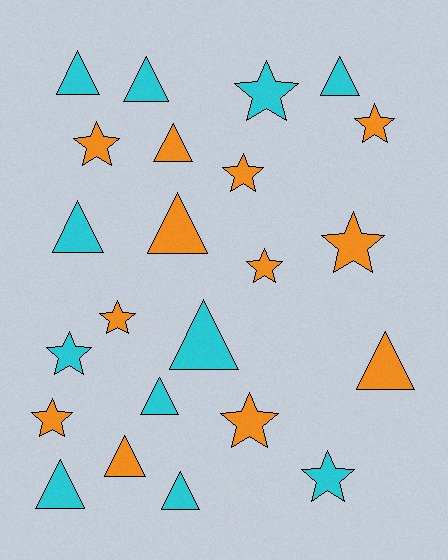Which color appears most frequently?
Orange, with 12 objects.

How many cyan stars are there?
There are 3 cyan stars.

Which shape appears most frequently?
Triangle, with 12 objects.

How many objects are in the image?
There are 23 objects.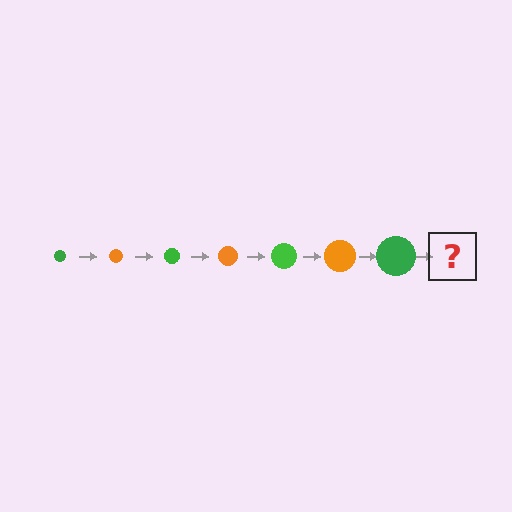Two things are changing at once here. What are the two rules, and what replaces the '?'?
The two rules are that the circle grows larger each step and the color cycles through green and orange. The '?' should be an orange circle, larger than the previous one.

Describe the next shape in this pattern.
It should be an orange circle, larger than the previous one.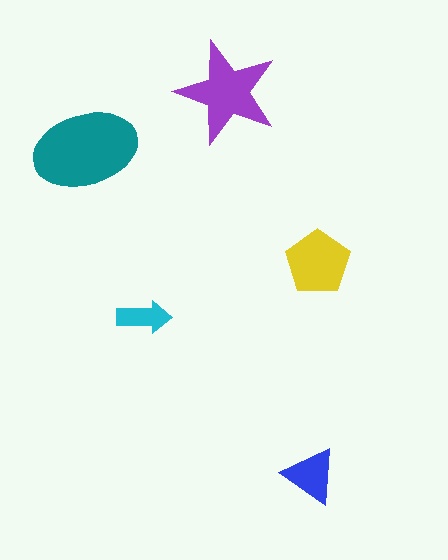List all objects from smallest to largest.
The cyan arrow, the blue triangle, the yellow pentagon, the purple star, the teal ellipse.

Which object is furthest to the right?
The yellow pentagon is rightmost.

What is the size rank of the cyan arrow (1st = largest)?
5th.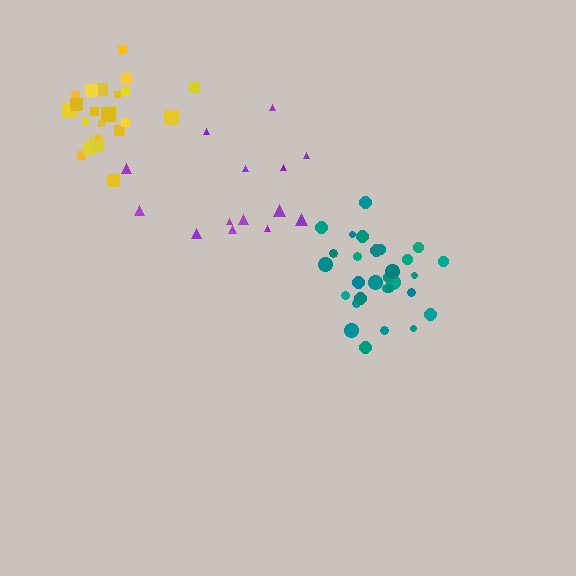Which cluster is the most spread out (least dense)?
Purple.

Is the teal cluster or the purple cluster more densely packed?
Teal.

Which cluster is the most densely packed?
Teal.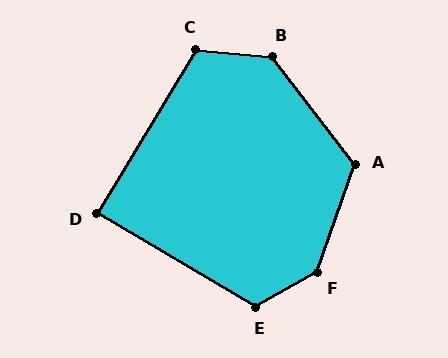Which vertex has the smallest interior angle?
D, at approximately 90 degrees.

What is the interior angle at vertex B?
Approximately 132 degrees (obtuse).